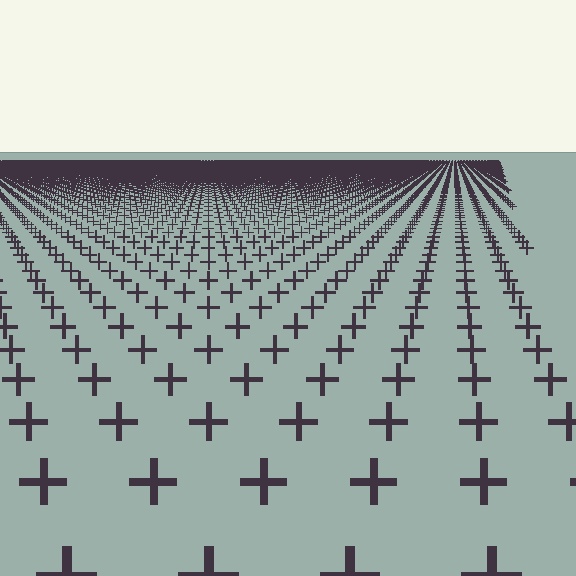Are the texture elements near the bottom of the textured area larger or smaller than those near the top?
Larger. Near the bottom, elements are closer to the viewer and appear at a bigger on-screen size.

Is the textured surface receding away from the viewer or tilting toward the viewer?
The surface is receding away from the viewer. Texture elements get smaller and denser toward the top.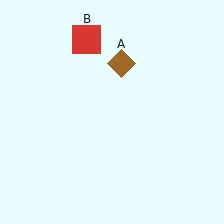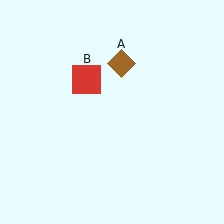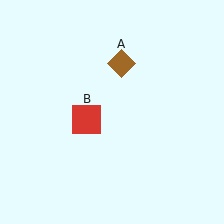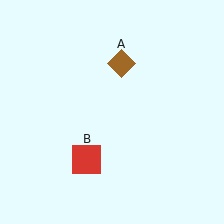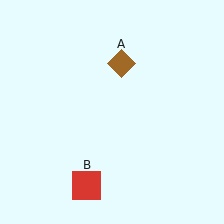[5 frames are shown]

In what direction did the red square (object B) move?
The red square (object B) moved down.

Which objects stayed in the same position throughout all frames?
Brown diamond (object A) remained stationary.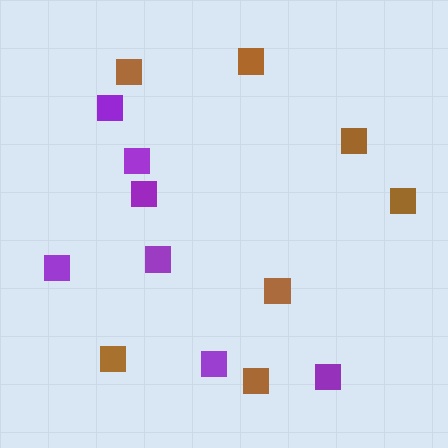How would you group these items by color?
There are 2 groups: one group of purple squares (7) and one group of brown squares (7).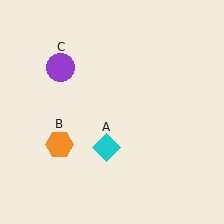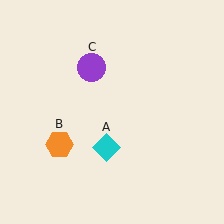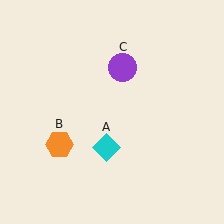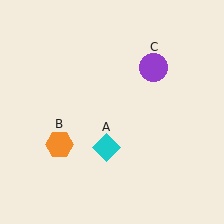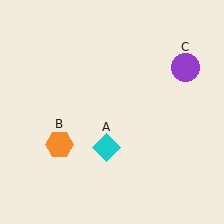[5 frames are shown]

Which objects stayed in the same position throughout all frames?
Cyan diamond (object A) and orange hexagon (object B) remained stationary.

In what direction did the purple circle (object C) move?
The purple circle (object C) moved right.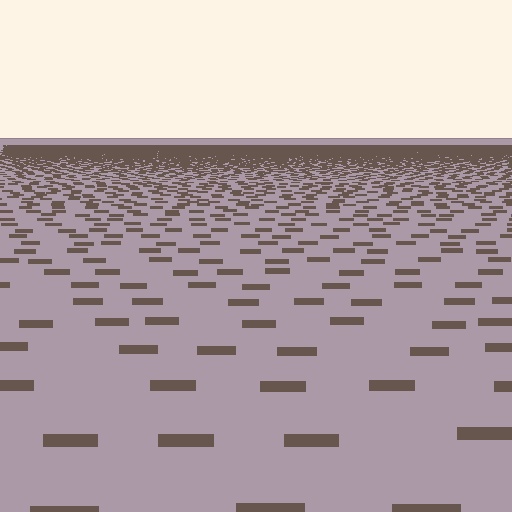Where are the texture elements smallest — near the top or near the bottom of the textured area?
Near the top.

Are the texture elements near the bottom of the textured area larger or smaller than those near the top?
Larger. Near the bottom, elements are closer to the viewer and appear at a bigger on-screen size.